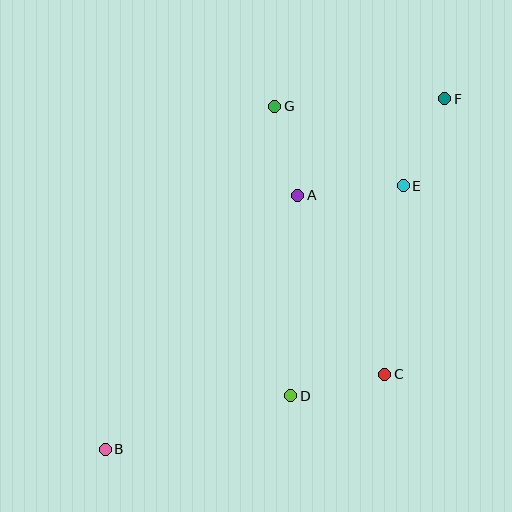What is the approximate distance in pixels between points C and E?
The distance between C and E is approximately 189 pixels.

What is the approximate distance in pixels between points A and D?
The distance between A and D is approximately 200 pixels.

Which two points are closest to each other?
Points A and G are closest to each other.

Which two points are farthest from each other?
Points B and F are farthest from each other.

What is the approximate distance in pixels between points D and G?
The distance between D and G is approximately 290 pixels.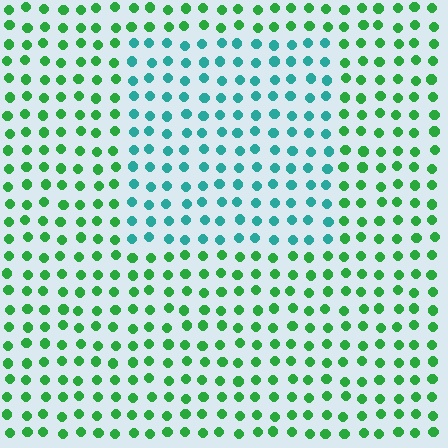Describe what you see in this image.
The image is filled with small green elements in a uniform arrangement. A rectangle-shaped region is visible where the elements are tinted to a slightly different hue, forming a subtle color boundary.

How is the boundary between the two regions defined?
The boundary is defined purely by a slight shift in hue (about 46 degrees). Spacing, size, and orientation are identical on both sides.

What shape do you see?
I see a rectangle.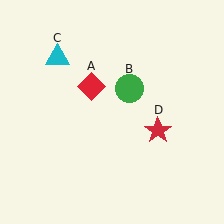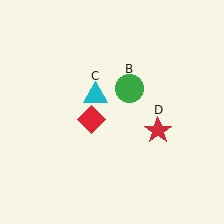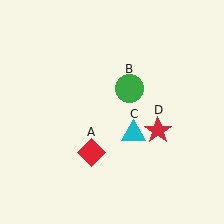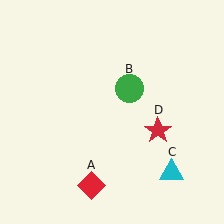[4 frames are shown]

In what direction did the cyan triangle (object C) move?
The cyan triangle (object C) moved down and to the right.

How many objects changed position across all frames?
2 objects changed position: red diamond (object A), cyan triangle (object C).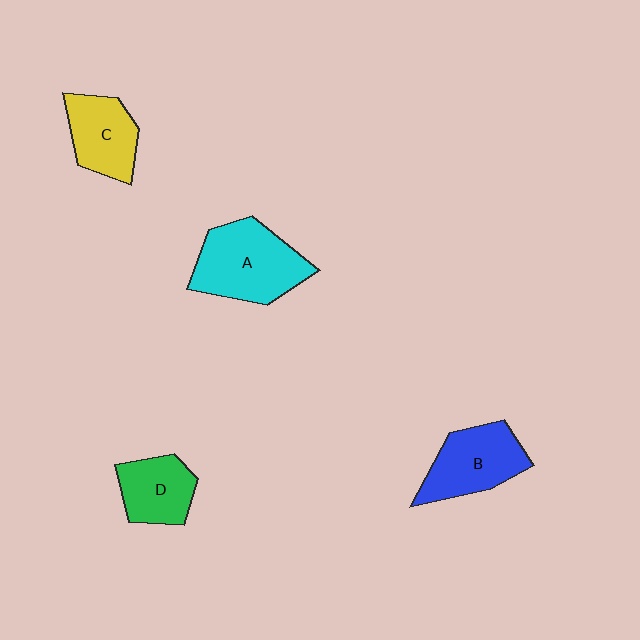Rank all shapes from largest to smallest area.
From largest to smallest: A (cyan), B (blue), C (yellow), D (green).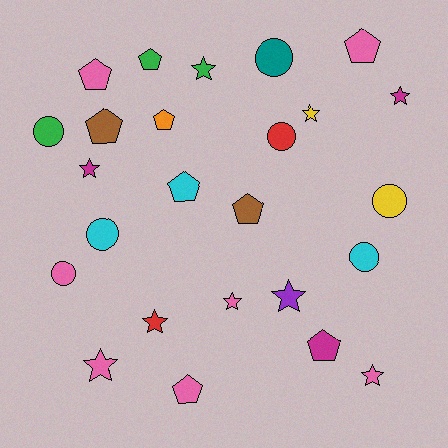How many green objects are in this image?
There are 3 green objects.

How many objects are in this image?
There are 25 objects.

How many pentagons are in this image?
There are 9 pentagons.